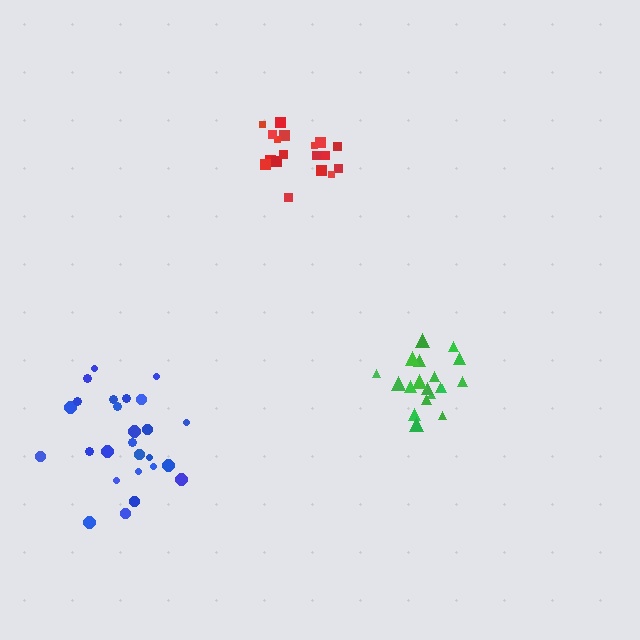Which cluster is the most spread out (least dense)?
Blue.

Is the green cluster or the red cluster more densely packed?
Green.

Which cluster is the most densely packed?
Green.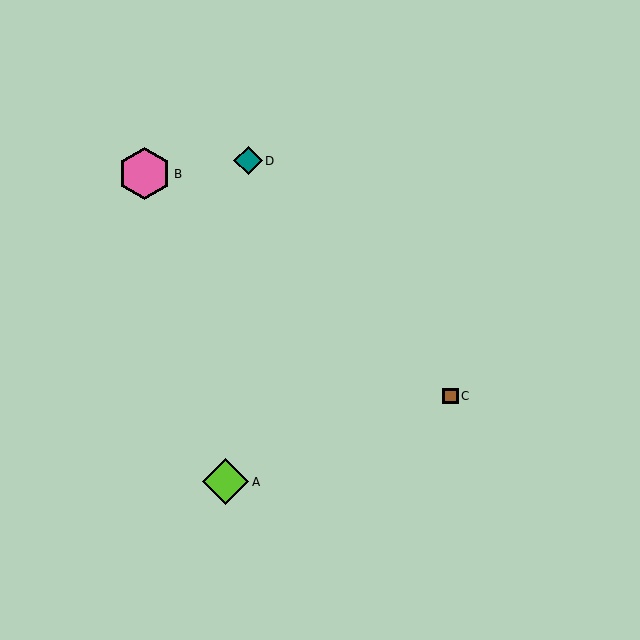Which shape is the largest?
The pink hexagon (labeled B) is the largest.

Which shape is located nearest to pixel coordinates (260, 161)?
The teal diamond (labeled D) at (248, 161) is nearest to that location.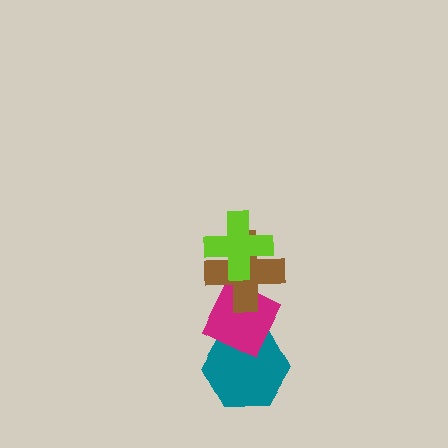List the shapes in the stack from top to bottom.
From top to bottom: the lime cross, the brown cross, the magenta diamond, the teal hexagon.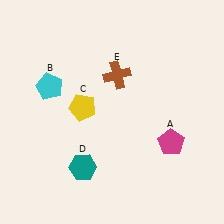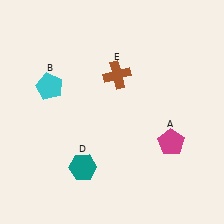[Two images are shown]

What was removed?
The yellow pentagon (C) was removed in Image 2.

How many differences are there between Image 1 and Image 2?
There is 1 difference between the two images.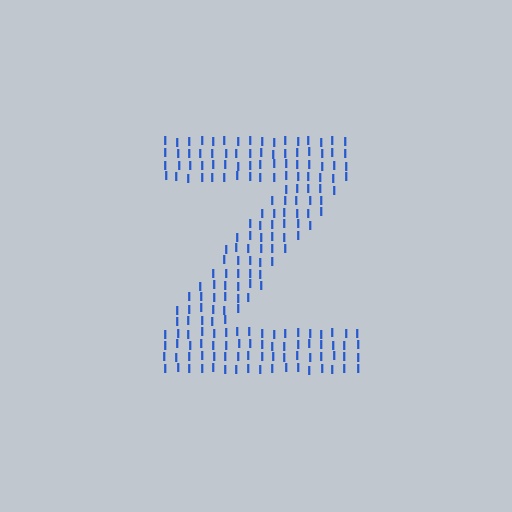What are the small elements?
The small elements are letter I's.